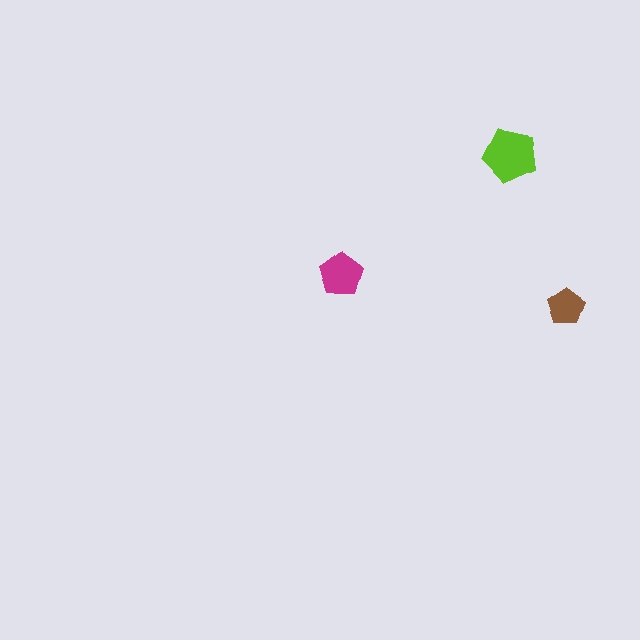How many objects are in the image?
There are 3 objects in the image.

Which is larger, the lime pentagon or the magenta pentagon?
The lime one.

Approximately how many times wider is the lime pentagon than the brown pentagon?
About 1.5 times wider.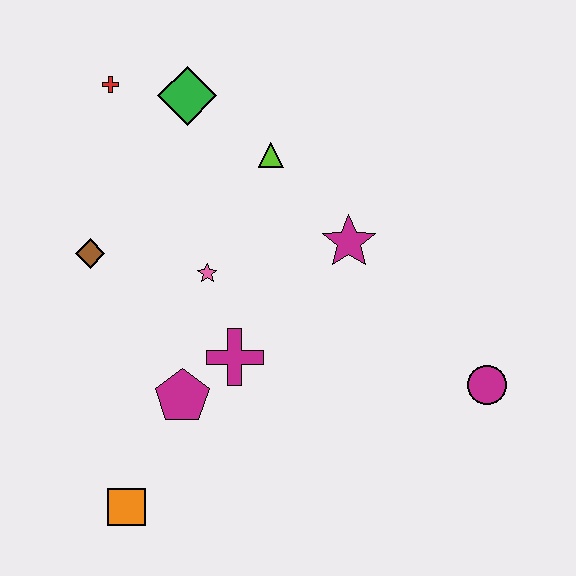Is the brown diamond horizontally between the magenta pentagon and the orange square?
No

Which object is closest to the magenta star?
The lime triangle is closest to the magenta star.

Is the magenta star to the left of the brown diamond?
No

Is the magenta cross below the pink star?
Yes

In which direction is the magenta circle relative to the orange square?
The magenta circle is to the right of the orange square.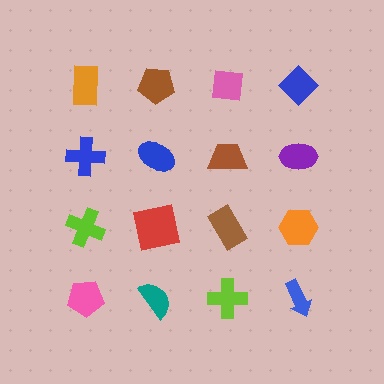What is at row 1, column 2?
A brown pentagon.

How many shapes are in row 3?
4 shapes.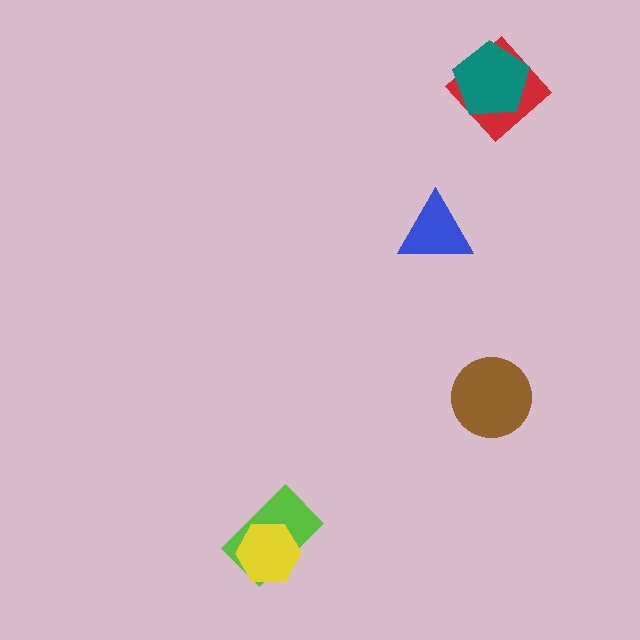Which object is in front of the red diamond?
The teal pentagon is in front of the red diamond.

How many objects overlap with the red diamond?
1 object overlaps with the red diamond.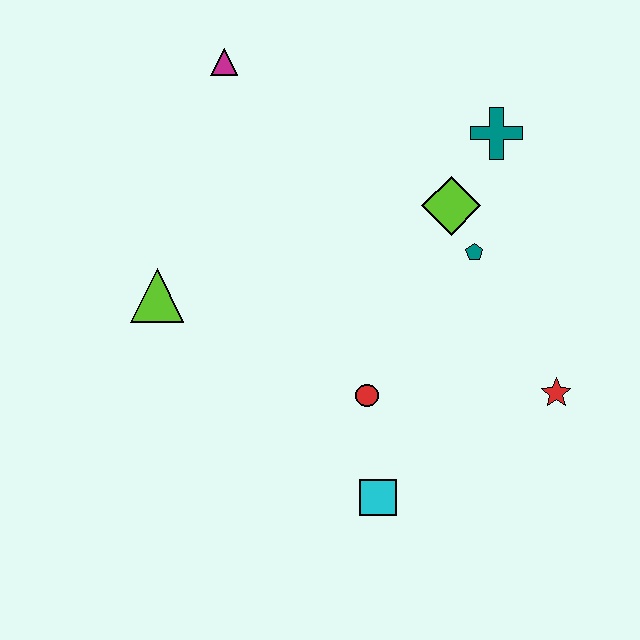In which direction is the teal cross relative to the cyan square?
The teal cross is above the cyan square.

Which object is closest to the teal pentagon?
The lime diamond is closest to the teal pentagon.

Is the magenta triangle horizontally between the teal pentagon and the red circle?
No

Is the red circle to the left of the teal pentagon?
Yes